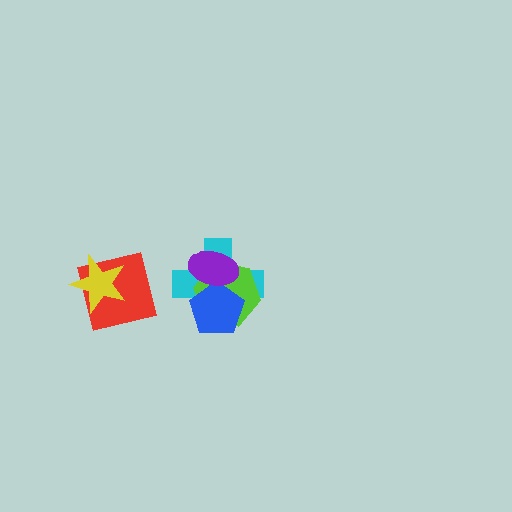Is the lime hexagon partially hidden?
Yes, it is partially covered by another shape.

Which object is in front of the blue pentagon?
The purple ellipse is in front of the blue pentagon.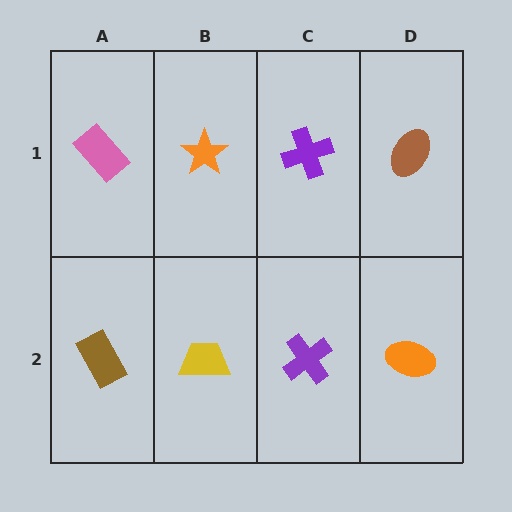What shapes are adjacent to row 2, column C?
A purple cross (row 1, column C), a yellow trapezoid (row 2, column B), an orange ellipse (row 2, column D).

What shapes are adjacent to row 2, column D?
A brown ellipse (row 1, column D), a purple cross (row 2, column C).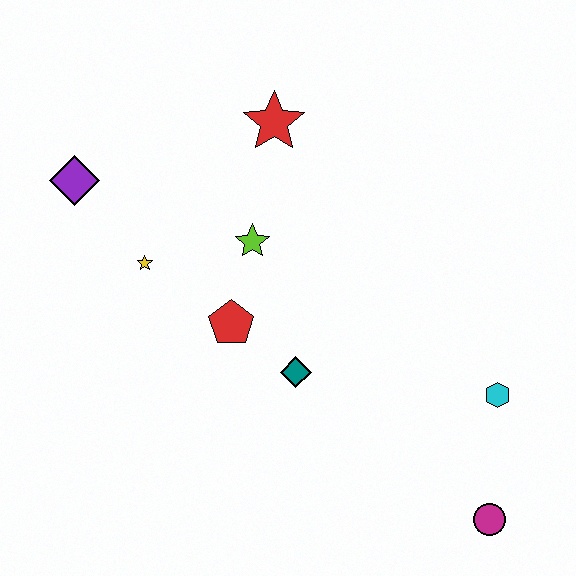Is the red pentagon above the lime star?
No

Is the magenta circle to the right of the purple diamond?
Yes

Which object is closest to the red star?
The lime star is closest to the red star.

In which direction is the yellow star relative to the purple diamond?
The yellow star is below the purple diamond.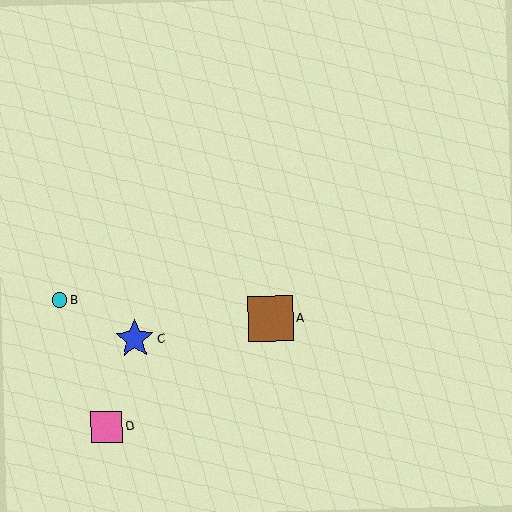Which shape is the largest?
The brown square (labeled A) is the largest.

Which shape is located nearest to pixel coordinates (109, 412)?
The pink square (labeled D) at (107, 427) is nearest to that location.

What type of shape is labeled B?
Shape B is a cyan circle.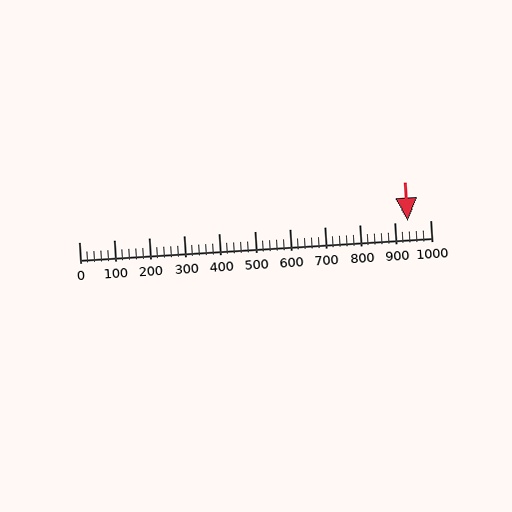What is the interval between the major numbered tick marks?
The major tick marks are spaced 100 units apart.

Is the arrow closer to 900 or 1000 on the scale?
The arrow is closer to 900.